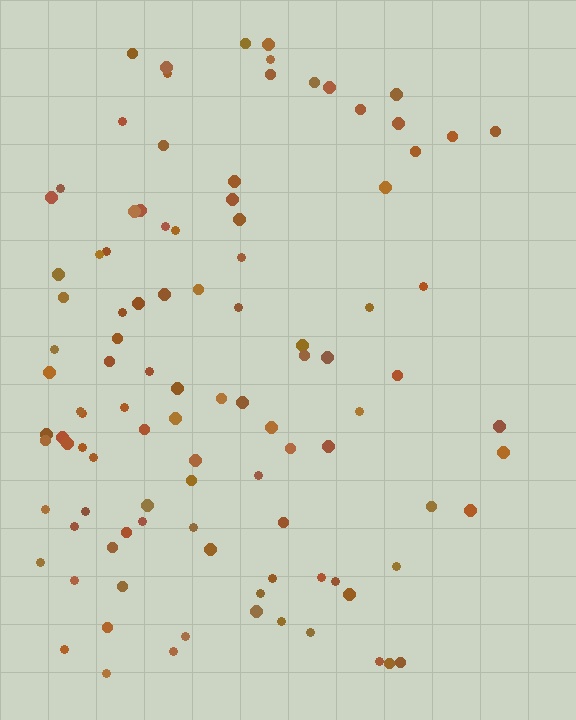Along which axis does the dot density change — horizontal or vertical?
Horizontal.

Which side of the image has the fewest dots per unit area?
The right.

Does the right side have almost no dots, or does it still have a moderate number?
Still a moderate number, just noticeably fewer than the left.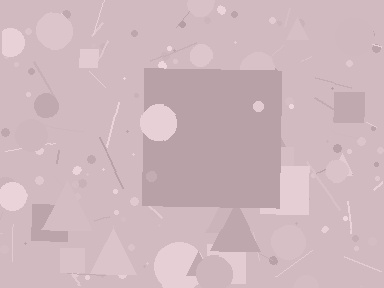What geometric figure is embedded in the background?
A square is embedded in the background.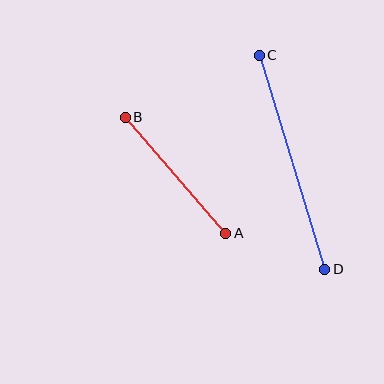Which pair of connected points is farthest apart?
Points C and D are farthest apart.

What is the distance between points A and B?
The distance is approximately 153 pixels.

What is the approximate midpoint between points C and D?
The midpoint is at approximately (292, 162) pixels.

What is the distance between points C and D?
The distance is approximately 224 pixels.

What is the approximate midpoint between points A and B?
The midpoint is at approximately (176, 175) pixels.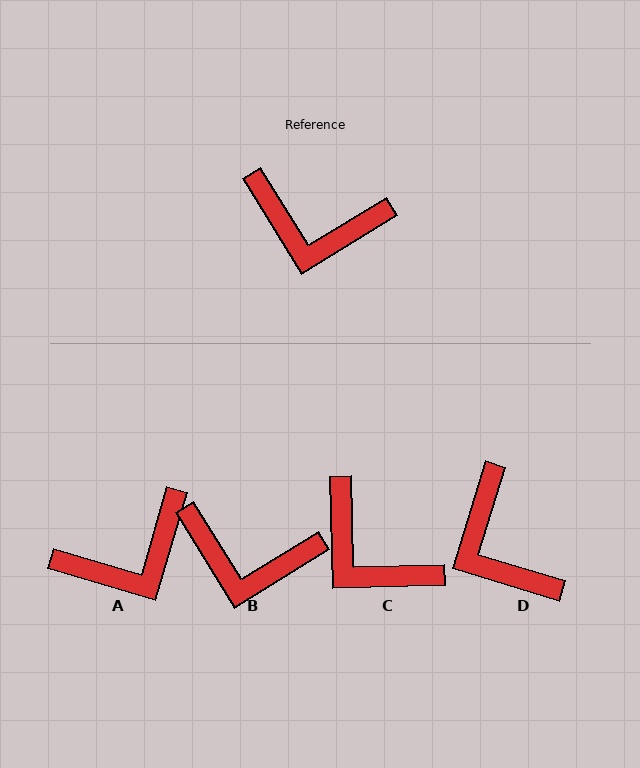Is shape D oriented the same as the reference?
No, it is off by about 49 degrees.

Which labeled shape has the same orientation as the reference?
B.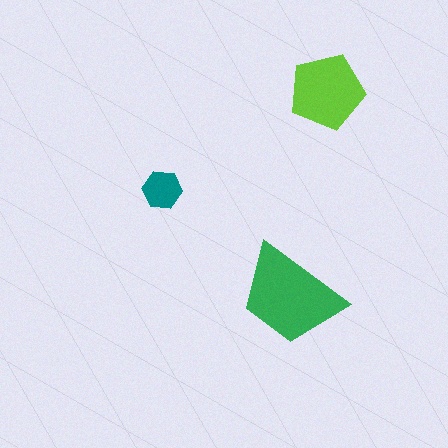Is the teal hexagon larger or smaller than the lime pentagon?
Smaller.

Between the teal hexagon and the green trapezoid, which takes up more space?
The green trapezoid.